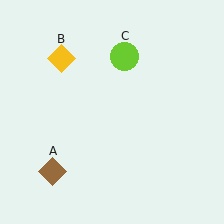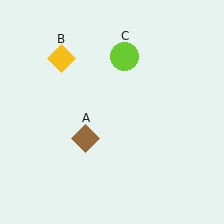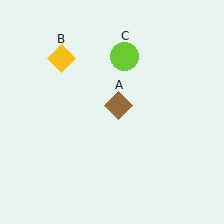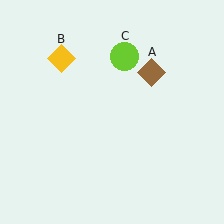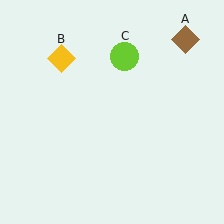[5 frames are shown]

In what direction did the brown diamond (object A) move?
The brown diamond (object A) moved up and to the right.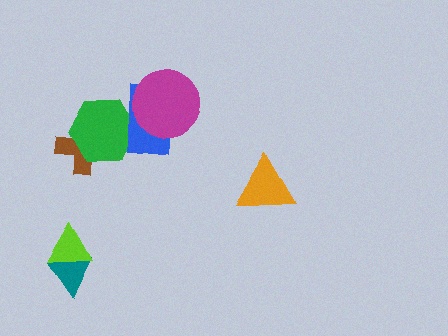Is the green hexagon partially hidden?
Yes, it is partially covered by another shape.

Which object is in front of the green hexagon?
The blue rectangle is in front of the green hexagon.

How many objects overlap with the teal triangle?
1 object overlaps with the teal triangle.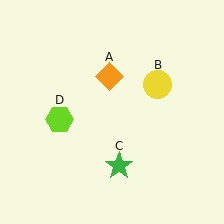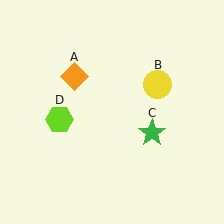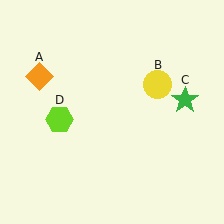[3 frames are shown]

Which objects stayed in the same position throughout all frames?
Yellow circle (object B) and lime hexagon (object D) remained stationary.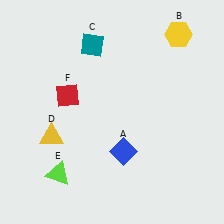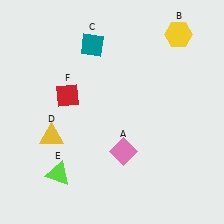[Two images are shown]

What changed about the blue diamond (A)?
In Image 1, A is blue. In Image 2, it changed to pink.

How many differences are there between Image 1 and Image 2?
There is 1 difference between the two images.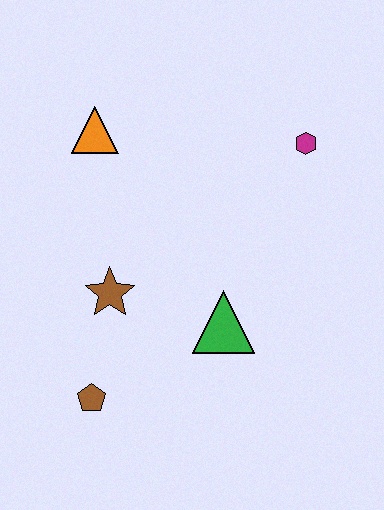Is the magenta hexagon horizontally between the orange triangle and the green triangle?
No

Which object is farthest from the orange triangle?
The brown pentagon is farthest from the orange triangle.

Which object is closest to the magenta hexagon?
The green triangle is closest to the magenta hexagon.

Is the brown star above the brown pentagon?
Yes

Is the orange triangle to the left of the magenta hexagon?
Yes